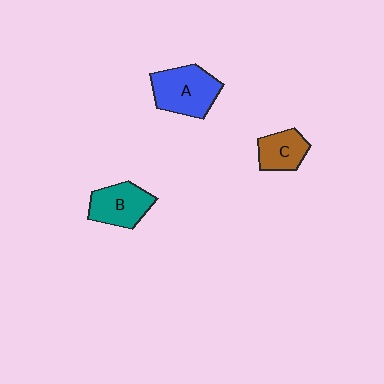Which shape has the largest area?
Shape A (blue).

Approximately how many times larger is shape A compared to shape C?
Approximately 1.6 times.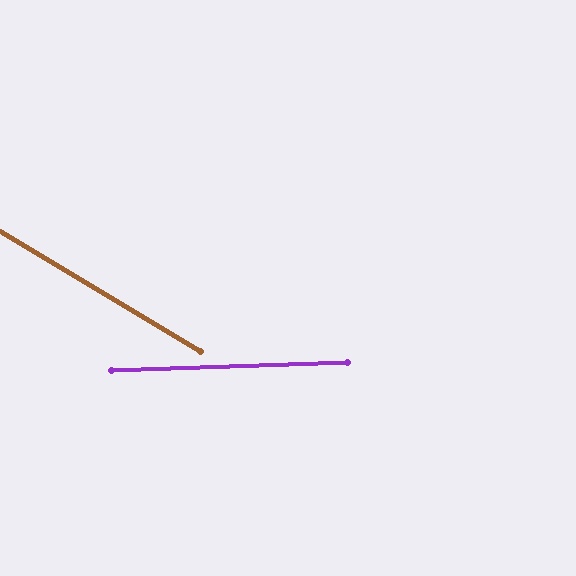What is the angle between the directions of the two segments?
Approximately 33 degrees.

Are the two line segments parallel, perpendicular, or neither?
Neither parallel nor perpendicular — they differ by about 33°.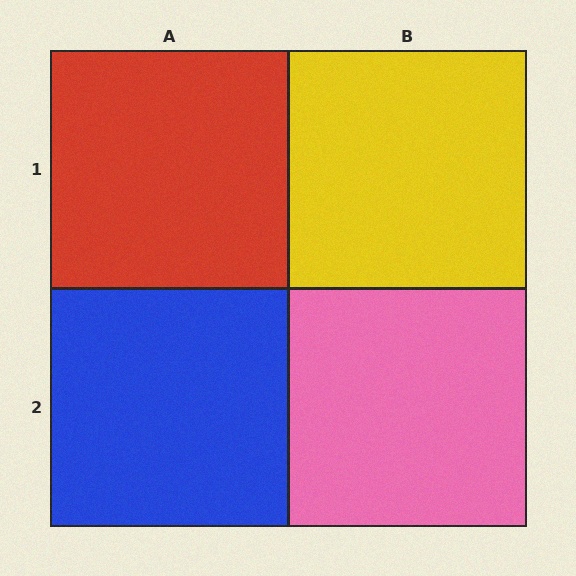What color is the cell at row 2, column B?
Pink.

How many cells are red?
1 cell is red.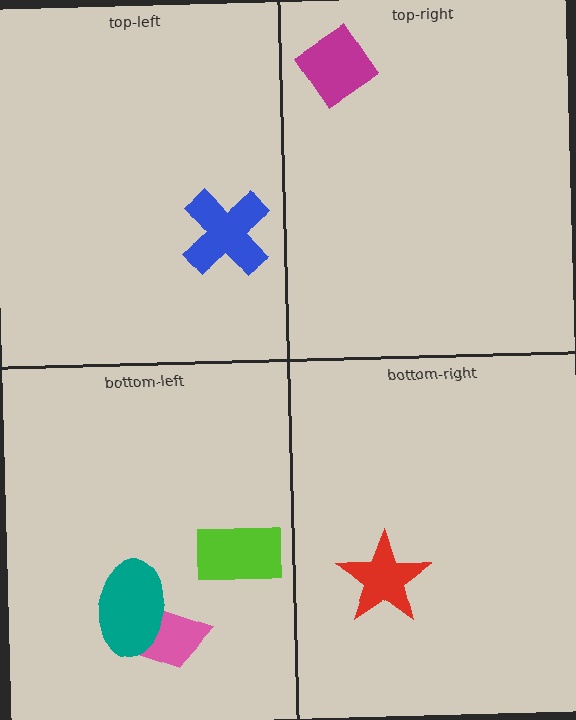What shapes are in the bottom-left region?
The pink trapezoid, the lime rectangle, the teal ellipse.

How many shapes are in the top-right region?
1.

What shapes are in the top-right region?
The magenta diamond.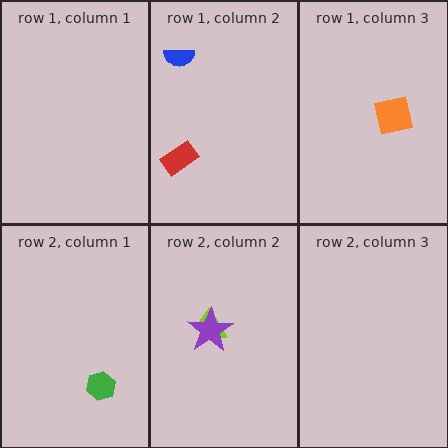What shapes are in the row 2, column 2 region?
The lime trapezoid, the purple star.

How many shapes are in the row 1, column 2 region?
2.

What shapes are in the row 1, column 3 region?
The orange square.